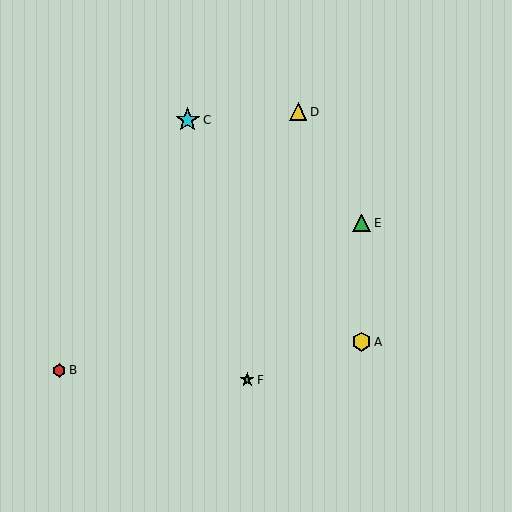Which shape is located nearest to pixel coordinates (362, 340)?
The yellow hexagon (labeled A) at (362, 342) is nearest to that location.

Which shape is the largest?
The cyan star (labeled C) is the largest.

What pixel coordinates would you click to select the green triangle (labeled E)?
Click at (362, 223) to select the green triangle E.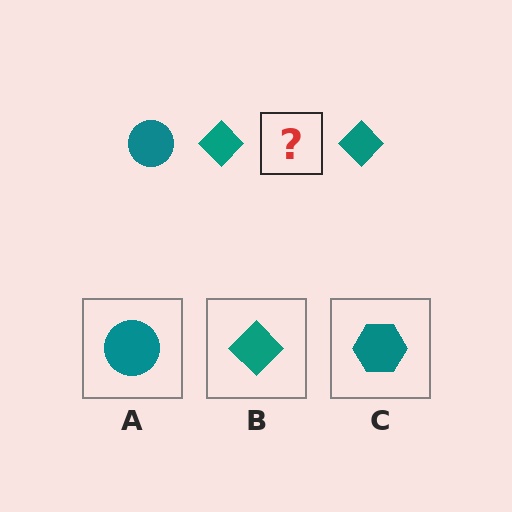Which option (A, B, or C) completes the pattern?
A.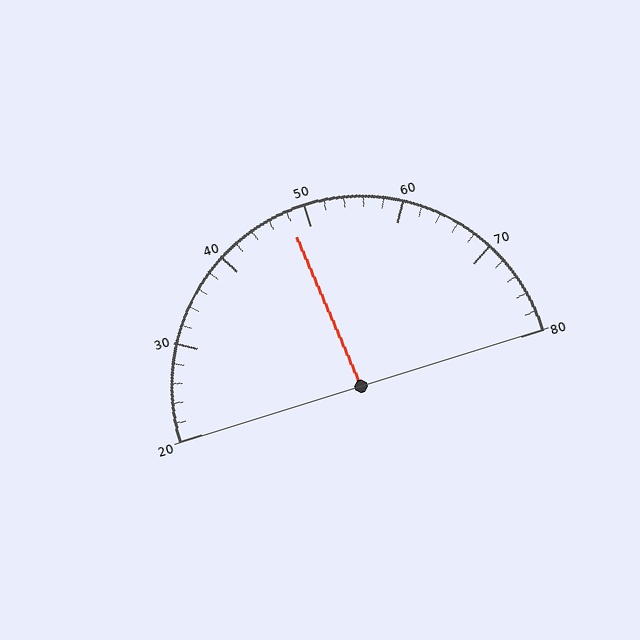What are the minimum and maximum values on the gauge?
The gauge ranges from 20 to 80.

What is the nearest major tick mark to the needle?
The nearest major tick mark is 50.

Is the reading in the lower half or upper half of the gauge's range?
The reading is in the lower half of the range (20 to 80).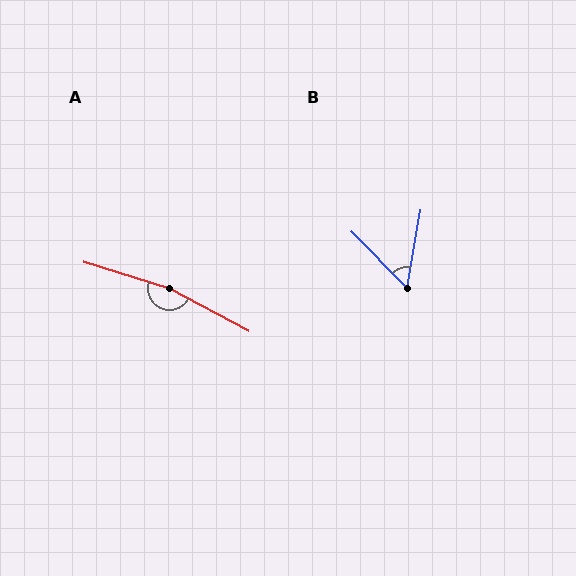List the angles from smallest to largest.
B (54°), A (169°).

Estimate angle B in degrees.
Approximately 54 degrees.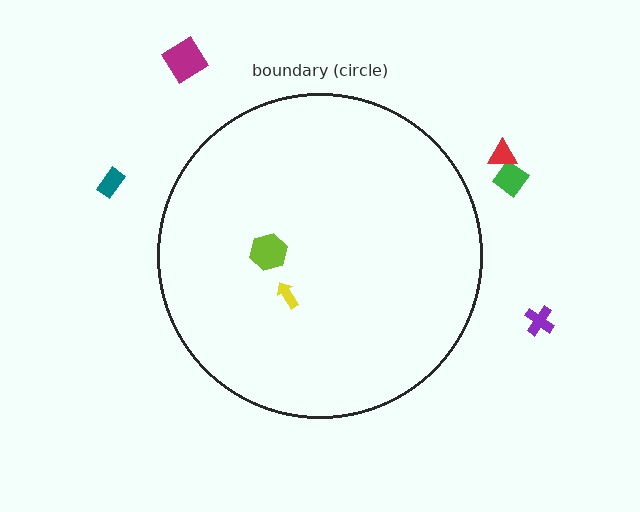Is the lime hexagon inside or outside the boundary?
Inside.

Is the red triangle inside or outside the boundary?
Outside.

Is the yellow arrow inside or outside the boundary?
Inside.